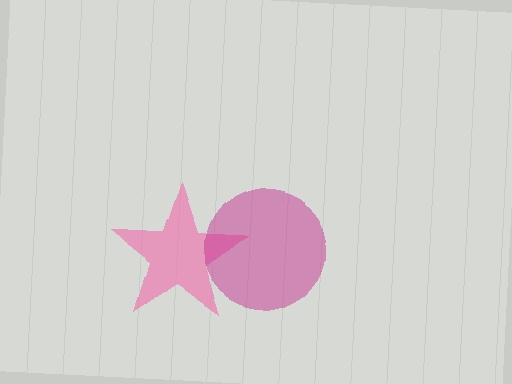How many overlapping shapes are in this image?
There are 2 overlapping shapes in the image.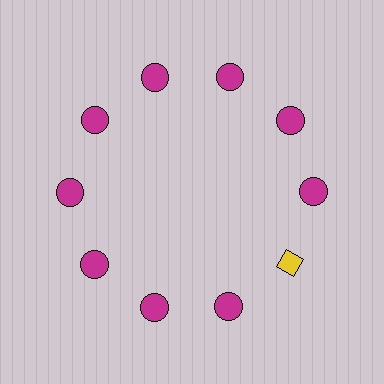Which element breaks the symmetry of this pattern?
The yellow diamond at roughly the 4 o'clock position breaks the symmetry. All other shapes are magenta circles.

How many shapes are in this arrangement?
There are 10 shapes arranged in a ring pattern.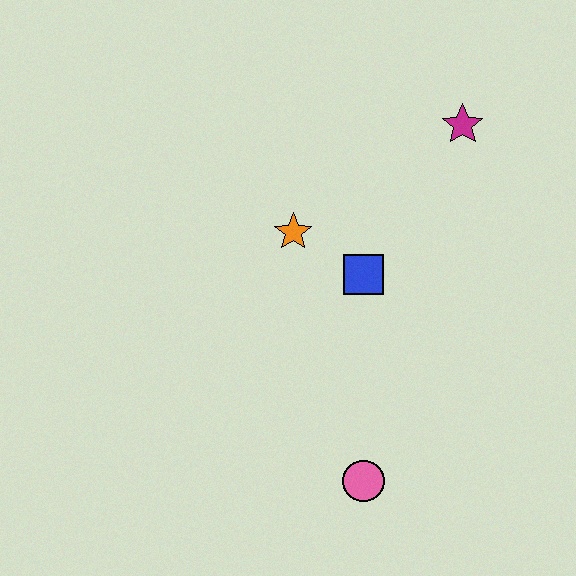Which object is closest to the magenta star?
The blue square is closest to the magenta star.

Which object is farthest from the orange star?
The pink circle is farthest from the orange star.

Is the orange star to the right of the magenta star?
No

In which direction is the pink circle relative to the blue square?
The pink circle is below the blue square.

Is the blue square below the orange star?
Yes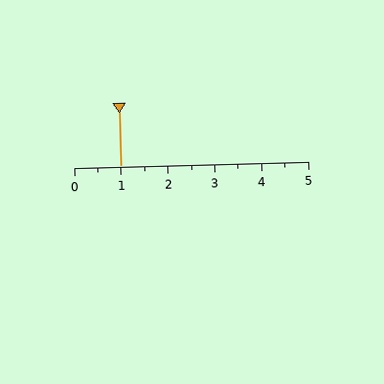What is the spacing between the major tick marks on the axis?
The major ticks are spaced 1 apart.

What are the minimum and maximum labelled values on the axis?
The axis runs from 0 to 5.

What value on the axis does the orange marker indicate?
The marker indicates approximately 1.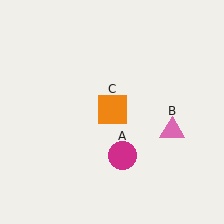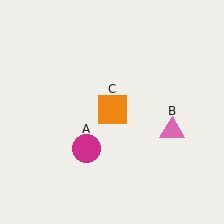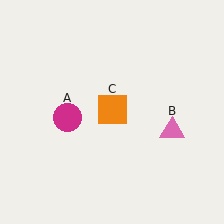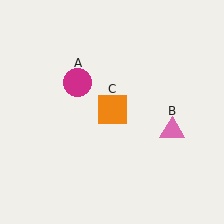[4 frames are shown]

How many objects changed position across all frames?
1 object changed position: magenta circle (object A).